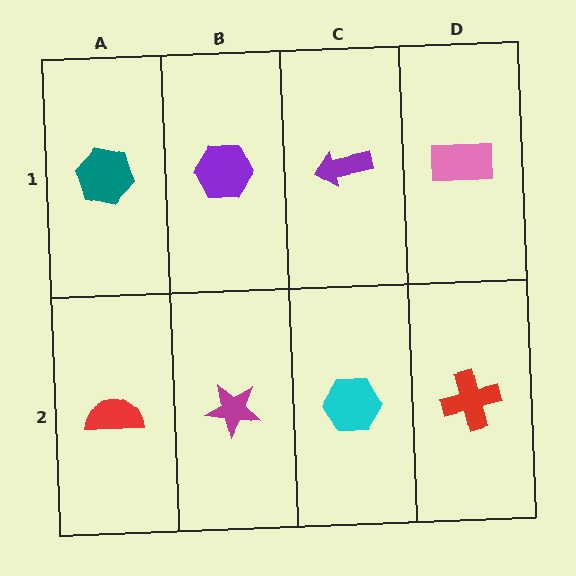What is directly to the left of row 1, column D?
A purple arrow.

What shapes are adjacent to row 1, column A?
A red semicircle (row 2, column A), a purple hexagon (row 1, column B).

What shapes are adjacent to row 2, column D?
A pink rectangle (row 1, column D), a cyan hexagon (row 2, column C).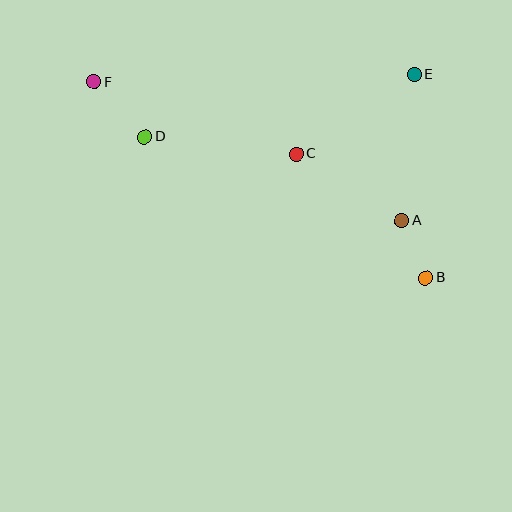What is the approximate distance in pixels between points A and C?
The distance between A and C is approximately 125 pixels.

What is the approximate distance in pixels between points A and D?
The distance between A and D is approximately 270 pixels.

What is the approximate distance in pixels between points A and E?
The distance between A and E is approximately 146 pixels.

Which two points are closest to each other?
Points A and B are closest to each other.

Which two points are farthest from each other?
Points B and F are farthest from each other.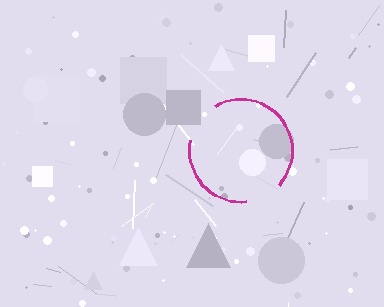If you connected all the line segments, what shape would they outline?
They would outline a circle.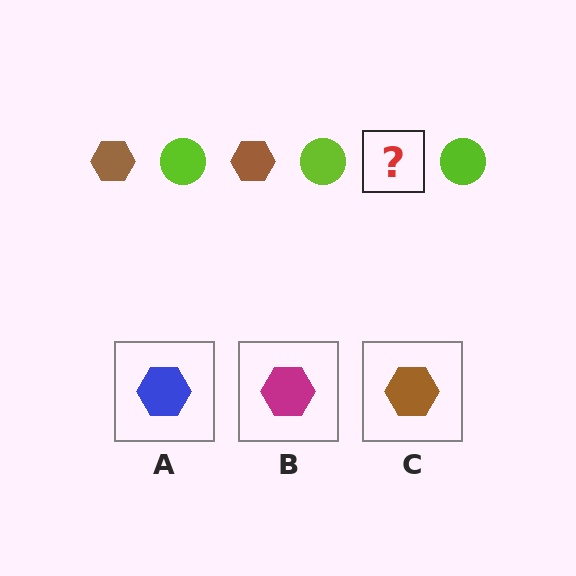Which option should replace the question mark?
Option C.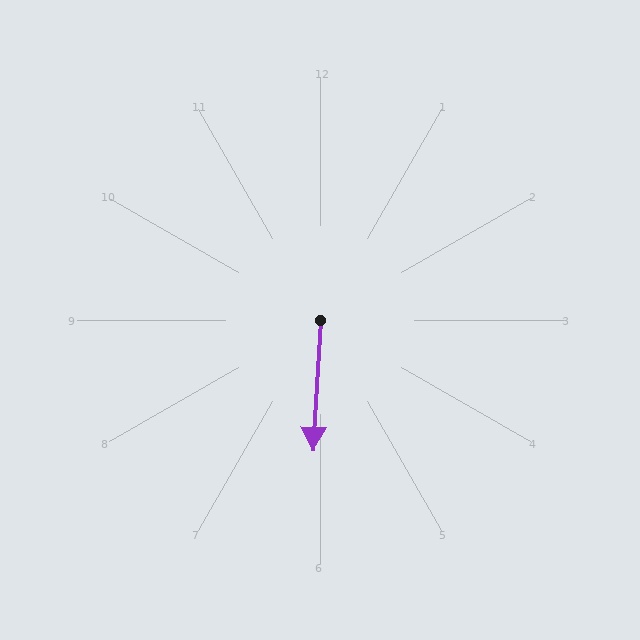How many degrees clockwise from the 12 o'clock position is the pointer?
Approximately 183 degrees.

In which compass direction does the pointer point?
South.